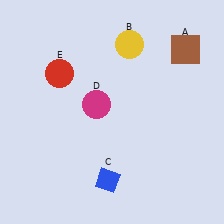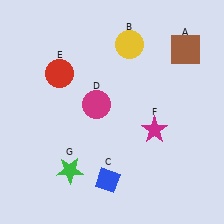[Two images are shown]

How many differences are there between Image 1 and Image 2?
There are 2 differences between the two images.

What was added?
A magenta star (F), a green star (G) were added in Image 2.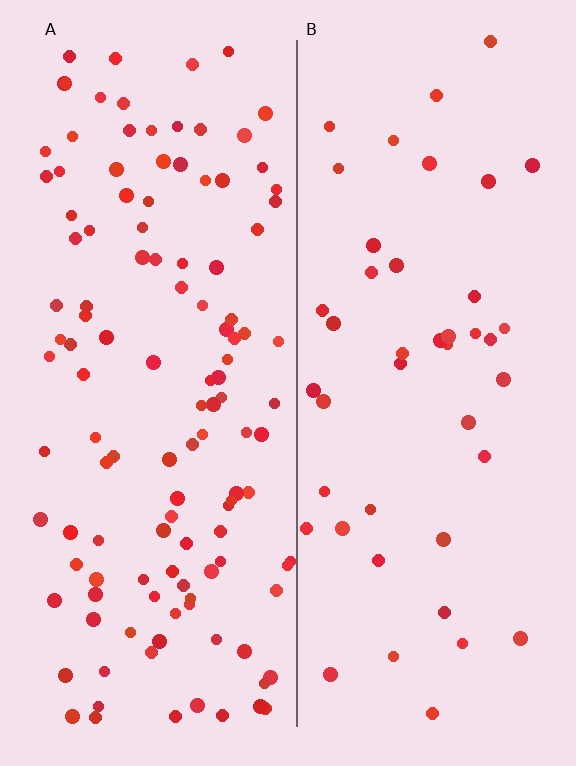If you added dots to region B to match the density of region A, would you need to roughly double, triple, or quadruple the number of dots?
Approximately triple.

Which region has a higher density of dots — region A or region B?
A (the left).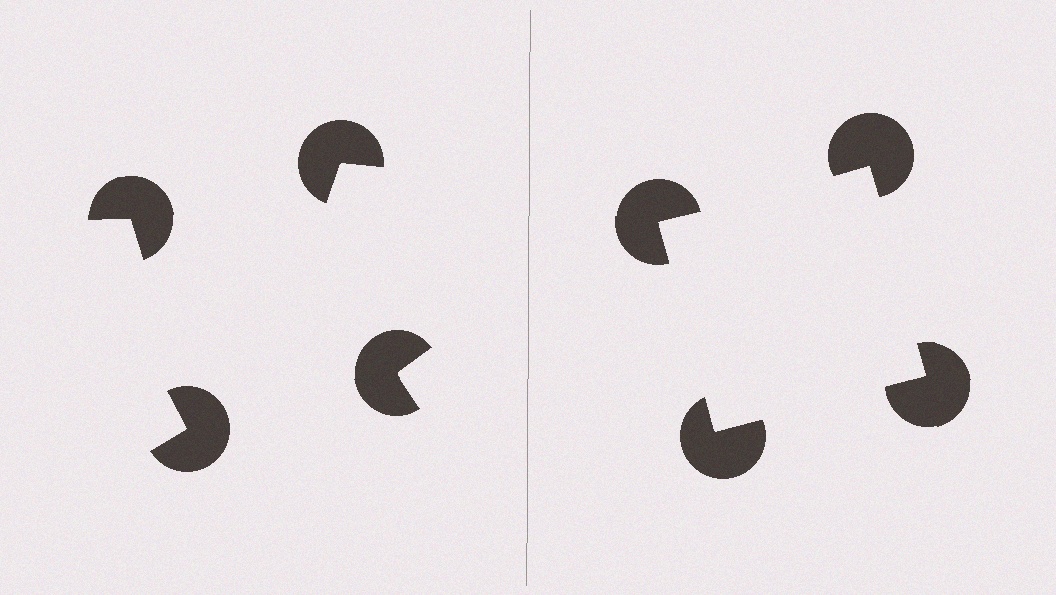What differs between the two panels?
The pac-man discs are positioned identically on both sides; only the wedge orientations differ. On the right they align to a square; on the left they are misaligned.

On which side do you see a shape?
An illusory square appears on the right side. On the left side the wedge cuts are rotated, so no coherent shape forms.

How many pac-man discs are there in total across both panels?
8 — 4 on each side.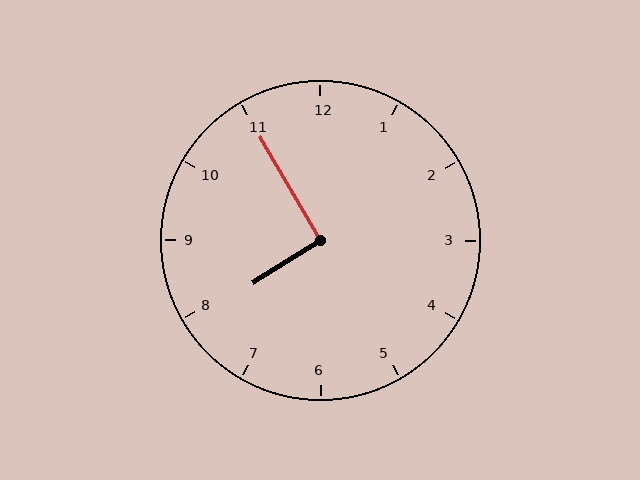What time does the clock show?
7:55.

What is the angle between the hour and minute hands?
Approximately 92 degrees.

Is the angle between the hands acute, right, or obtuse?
It is right.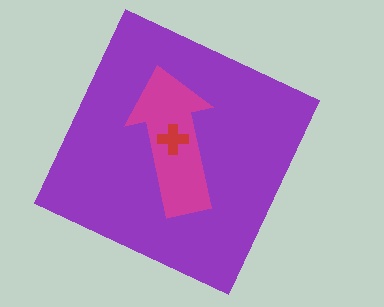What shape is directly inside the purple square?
The magenta arrow.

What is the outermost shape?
The purple square.